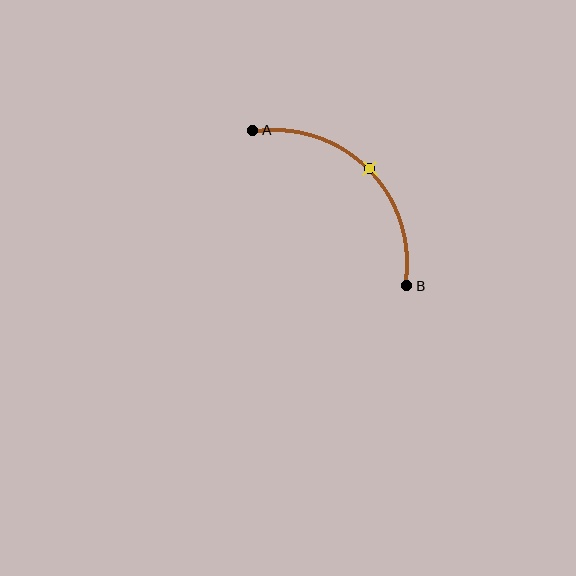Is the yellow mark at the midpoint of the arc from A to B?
Yes. The yellow mark lies on the arc at equal arc-length from both A and B — it is the arc midpoint.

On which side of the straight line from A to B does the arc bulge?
The arc bulges above and to the right of the straight line connecting A and B.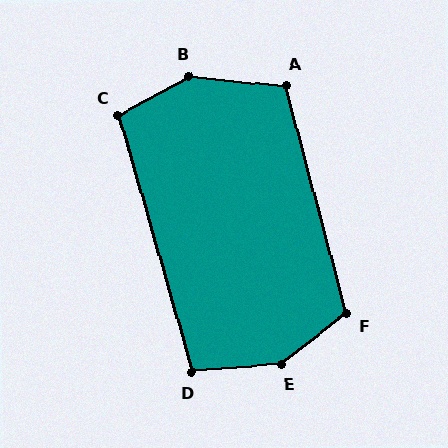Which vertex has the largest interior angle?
E, at approximately 147 degrees.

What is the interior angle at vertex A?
Approximately 110 degrees (obtuse).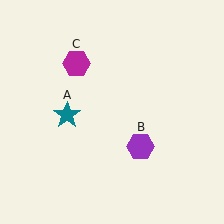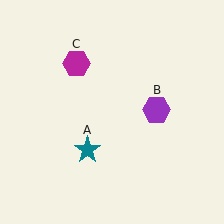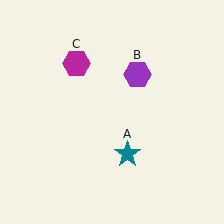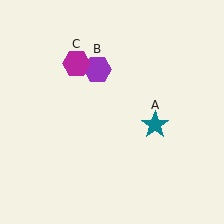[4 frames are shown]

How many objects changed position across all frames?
2 objects changed position: teal star (object A), purple hexagon (object B).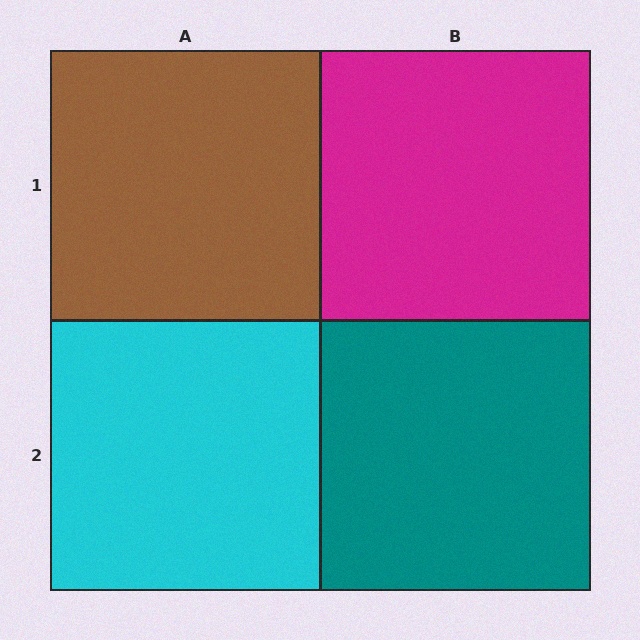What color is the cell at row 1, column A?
Brown.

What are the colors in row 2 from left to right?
Cyan, teal.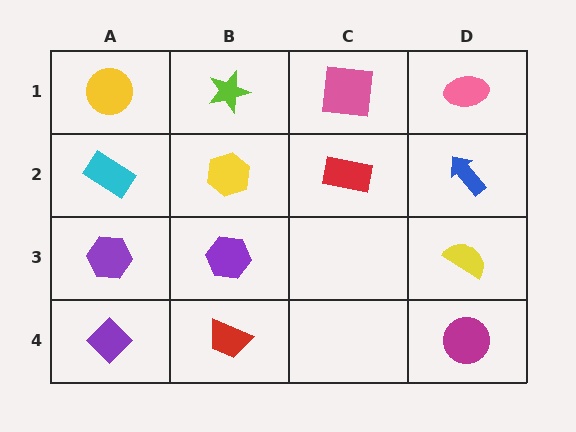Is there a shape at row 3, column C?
No, that cell is empty.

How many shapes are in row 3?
3 shapes.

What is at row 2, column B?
A yellow hexagon.